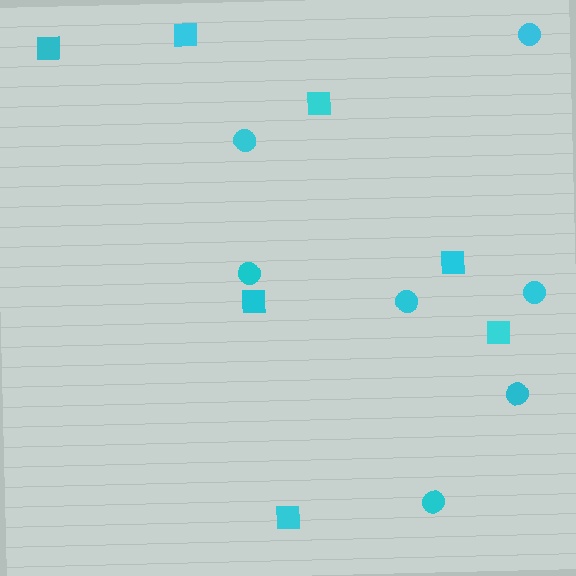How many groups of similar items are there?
There are 2 groups: one group of circles (7) and one group of squares (7).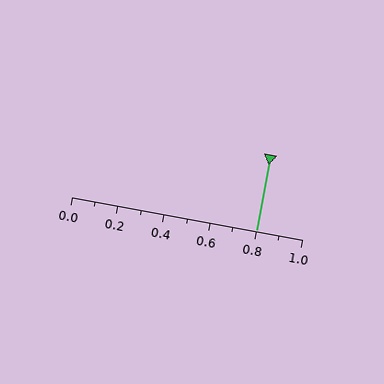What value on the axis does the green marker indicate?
The marker indicates approximately 0.8.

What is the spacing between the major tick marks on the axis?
The major ticks are spaced 0.2 apart.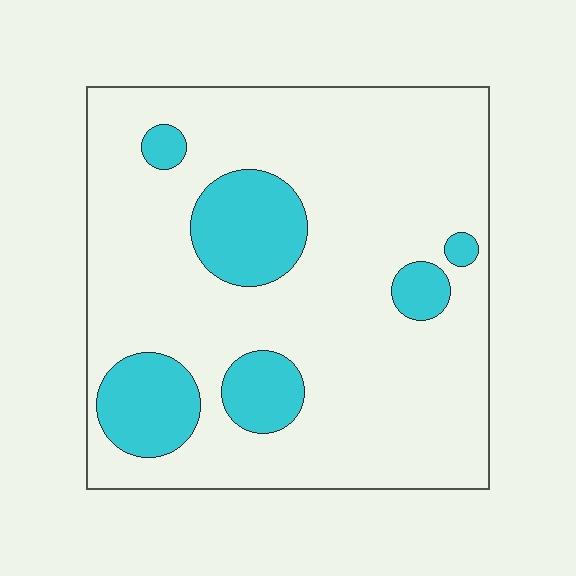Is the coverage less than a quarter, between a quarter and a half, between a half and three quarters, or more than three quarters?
Less than a quarter.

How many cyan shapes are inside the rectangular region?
6.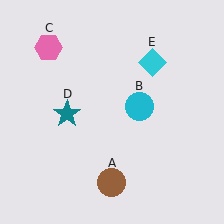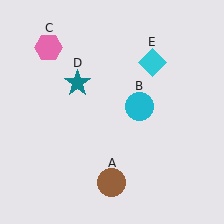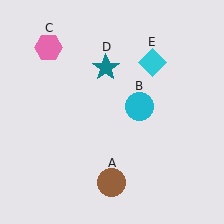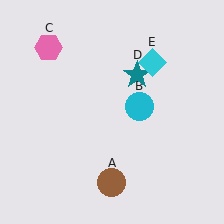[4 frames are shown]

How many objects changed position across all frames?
1 object changed position: teal star (object D).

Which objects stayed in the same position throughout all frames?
Brown circle (object A) and cyan circle (object B) and pink hexagon (object C) and cyan diamond (object E) remained stationary.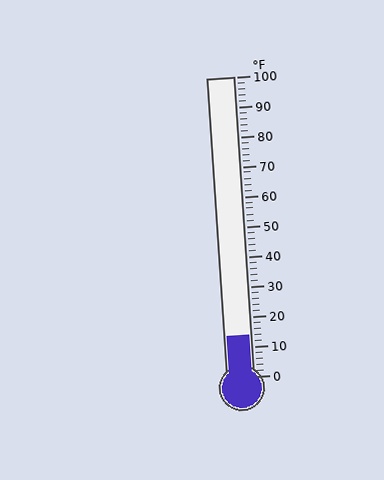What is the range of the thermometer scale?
The thermometer scale ranges from 0°F to 100°F.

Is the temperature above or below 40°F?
The temperature is below 40°F.